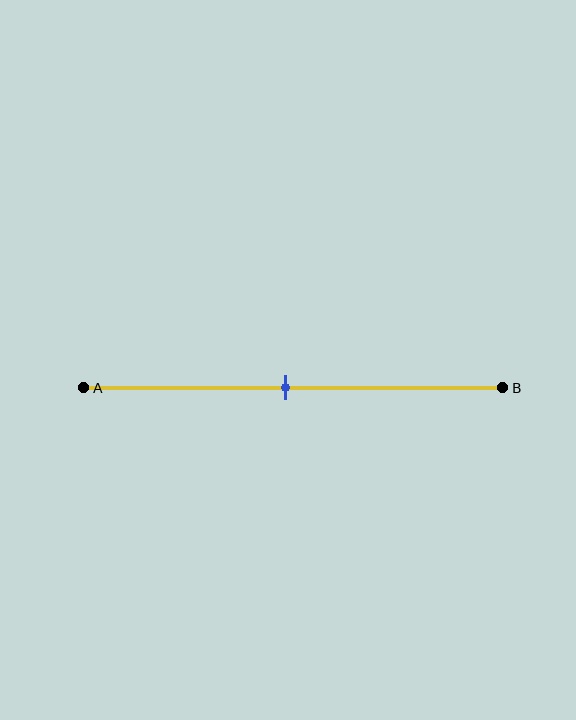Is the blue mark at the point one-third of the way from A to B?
No, the mark is at about 50% from A, not at the 33% one-third point.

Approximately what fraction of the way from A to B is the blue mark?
The blue mark is approximately 50% of the way from A to B.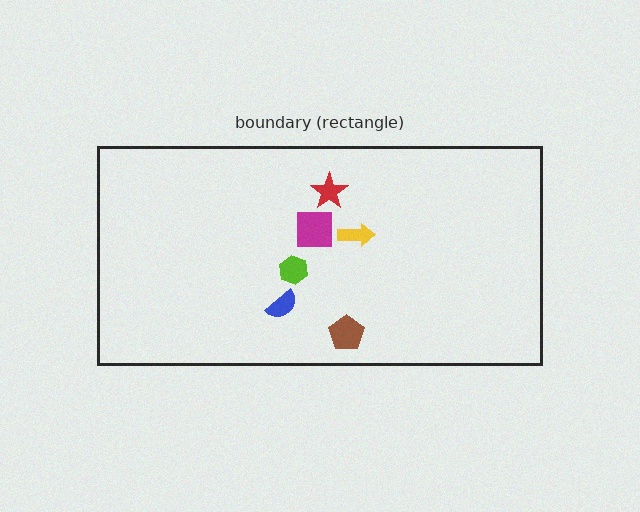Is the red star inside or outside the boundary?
Inside.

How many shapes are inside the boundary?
6 inside, 0 outside.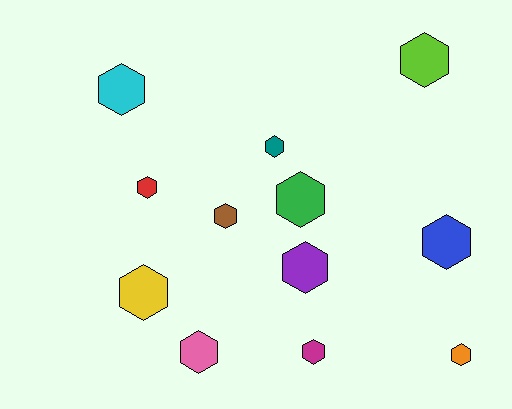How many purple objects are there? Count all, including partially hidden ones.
There is 1 purple object.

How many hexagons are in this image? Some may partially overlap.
There are 12 hexagons.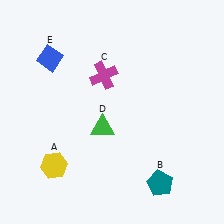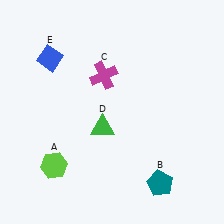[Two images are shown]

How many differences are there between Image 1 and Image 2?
There is 1 difference between the two images.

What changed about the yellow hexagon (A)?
In Image 1, A is yellow. In Image 2, it changed to lime.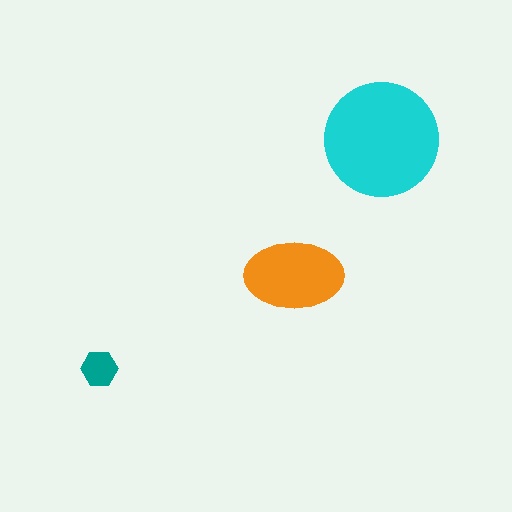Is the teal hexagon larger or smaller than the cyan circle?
Smaller.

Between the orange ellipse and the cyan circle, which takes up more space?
The cyan circle.